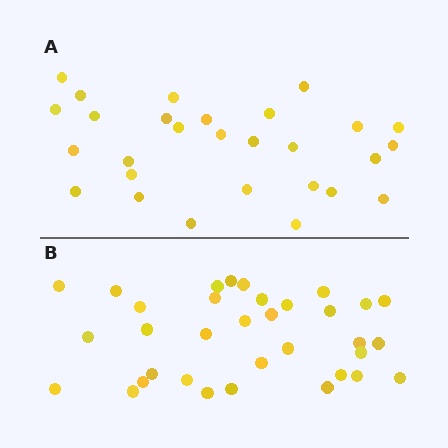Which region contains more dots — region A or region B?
Region B (the bottom region) has more dots.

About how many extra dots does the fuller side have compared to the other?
Region B has about 6 more dots than region A.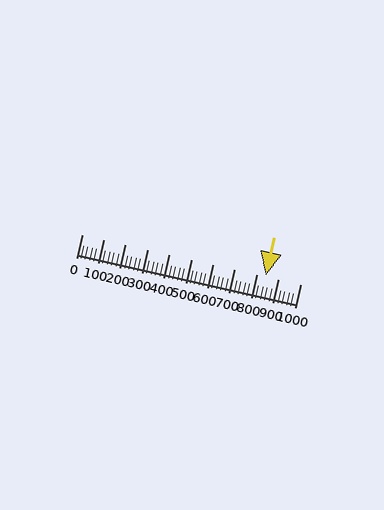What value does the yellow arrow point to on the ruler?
The yellow arrow points to approximately 840.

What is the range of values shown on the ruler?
The ruler shows values from 0 to 1000.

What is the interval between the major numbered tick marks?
The major tick marks are spaced 100 units apart.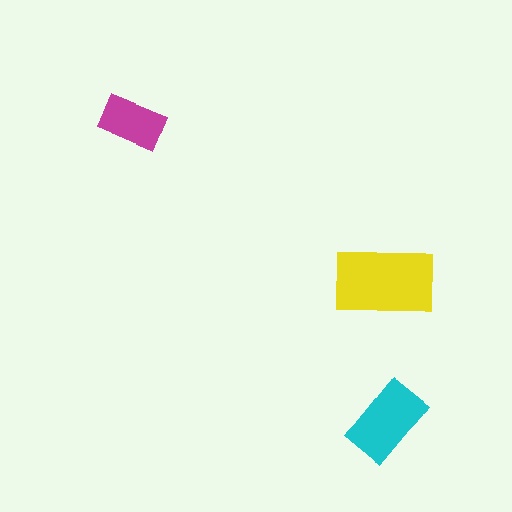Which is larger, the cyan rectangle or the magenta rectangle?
The cyan one.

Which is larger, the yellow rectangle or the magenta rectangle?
The yellow one.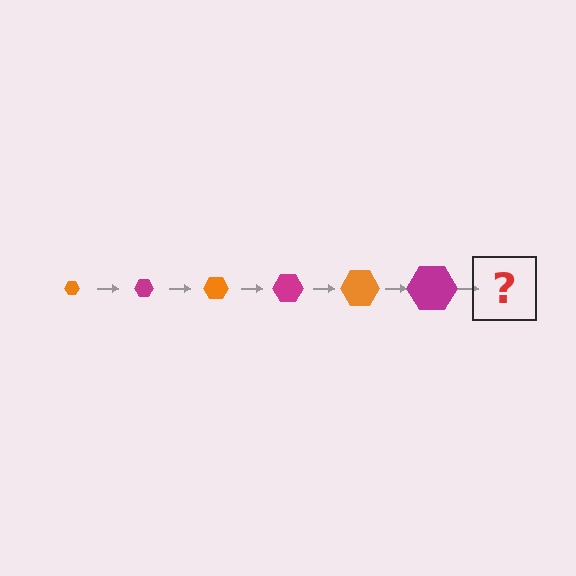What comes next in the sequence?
The next element should be an orange hexagon, larger than the previous one.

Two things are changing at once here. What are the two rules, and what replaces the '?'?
The two rules are that the hexagon grows larger each step and the color cycles through orange and magenta. The '?' should be an orange hexagon, larger than the previous one.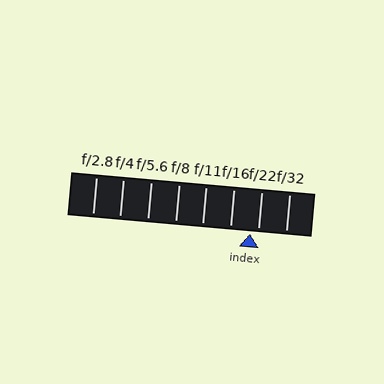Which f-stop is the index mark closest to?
The index mark is closest to f/22.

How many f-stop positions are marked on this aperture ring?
There are 8 f-stop positions marked.